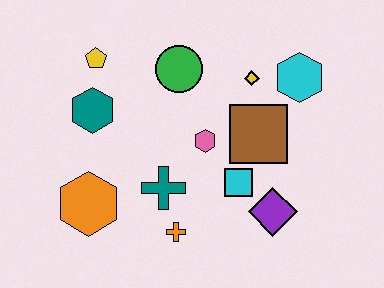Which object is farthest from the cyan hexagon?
The orange hexagon is farthest from the cyan hexagon.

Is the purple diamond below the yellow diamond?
Yes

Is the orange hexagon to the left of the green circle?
Yes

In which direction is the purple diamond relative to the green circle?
The purple diamond is below the green circle.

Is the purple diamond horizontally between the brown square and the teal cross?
No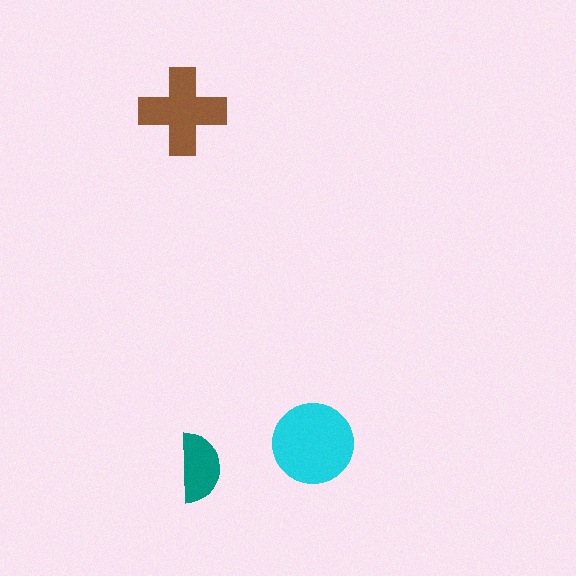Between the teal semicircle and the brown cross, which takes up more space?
The brown cross.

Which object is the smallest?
The teal semicircle.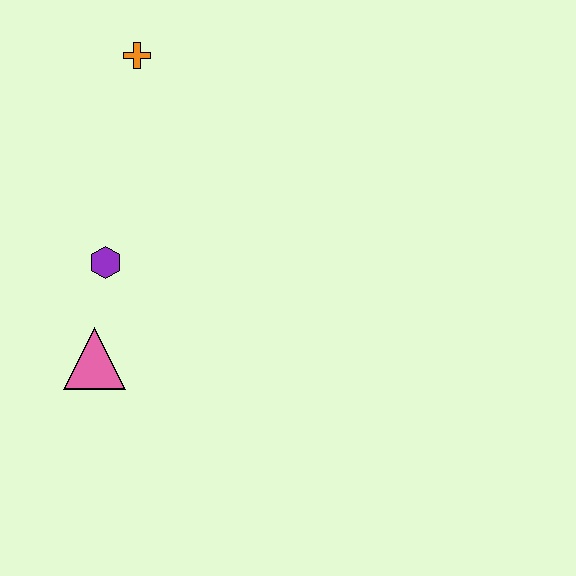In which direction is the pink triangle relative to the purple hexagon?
The pink triangle is below the purple hexagon.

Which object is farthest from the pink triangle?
The orange cross is farthest from the pink triangle.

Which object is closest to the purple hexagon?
The pink triangle is closest to the purple hexagon.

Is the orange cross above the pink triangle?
Yes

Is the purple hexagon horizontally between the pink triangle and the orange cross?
Yes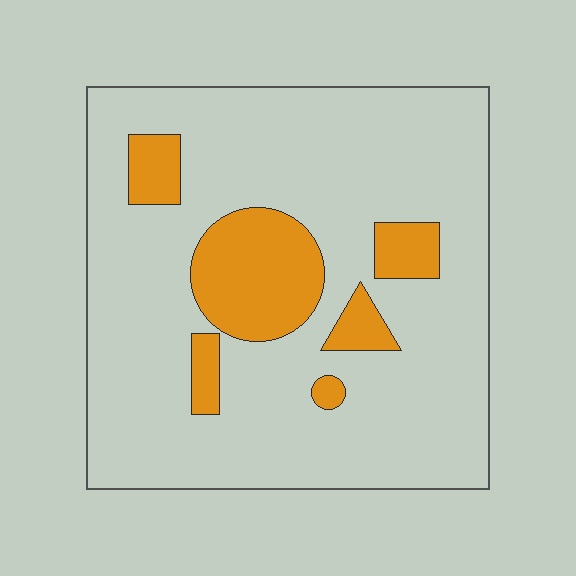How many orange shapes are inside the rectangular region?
6.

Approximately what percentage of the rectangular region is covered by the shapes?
Approximately 15%.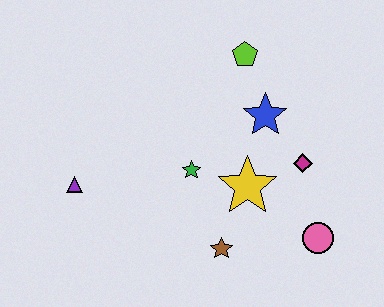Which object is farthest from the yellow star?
The purple triangle is farthest from the yellow star.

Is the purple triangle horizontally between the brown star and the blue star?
No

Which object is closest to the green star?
The yellow star is closest to the green star.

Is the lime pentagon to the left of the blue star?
Yes